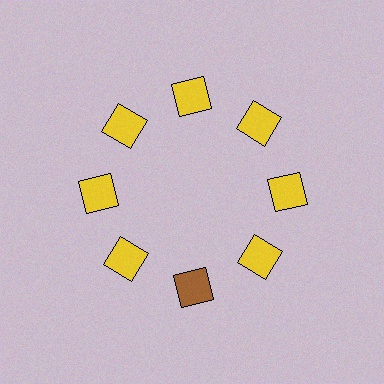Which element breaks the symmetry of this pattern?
The brown square at roughly the 6 o'clock position breaks the symmetry. All other shapes are yellow squares.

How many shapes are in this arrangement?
There are 8 shapes arranged in a ring pattern.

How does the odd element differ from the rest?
It has a different color: brown instead of yellow.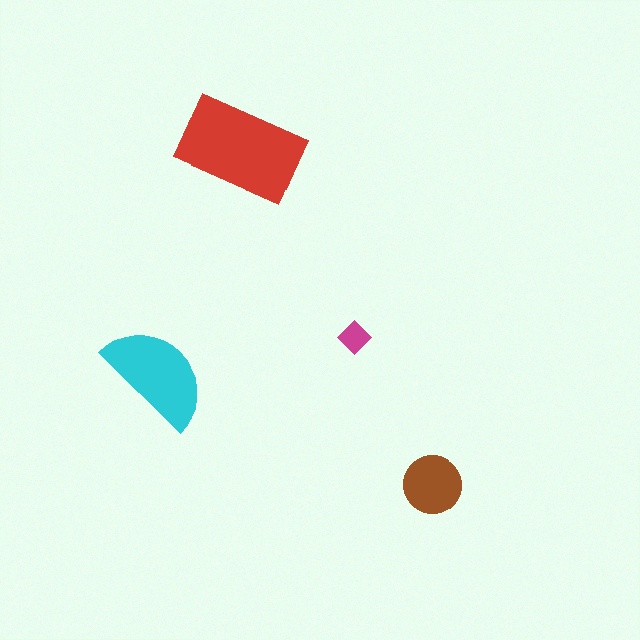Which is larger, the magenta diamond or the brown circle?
The brown circle.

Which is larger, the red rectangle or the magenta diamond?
The red rectangle.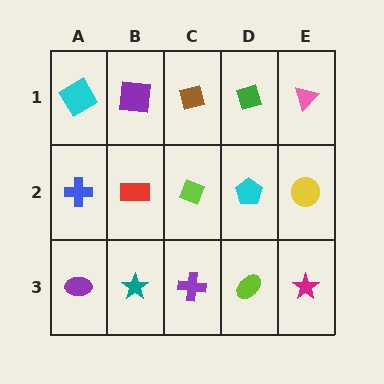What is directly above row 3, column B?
A red rectangle.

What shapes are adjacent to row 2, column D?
A green diamond (row 1, column D), a lime ellipse (row 3, column D), a lime diamond (row 2, column C), a yellow circle (row 2, column E).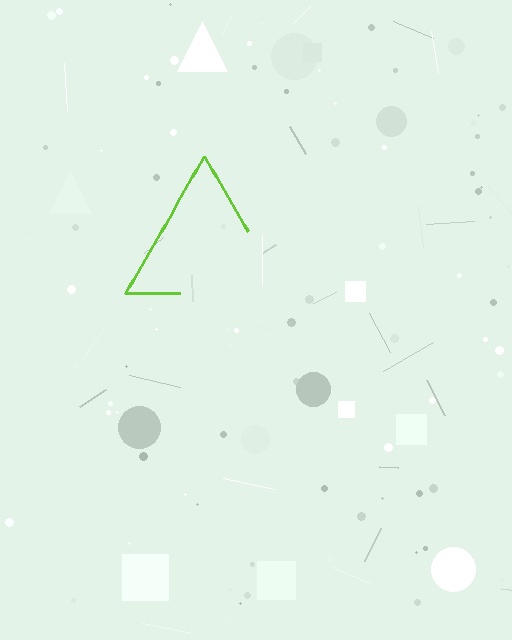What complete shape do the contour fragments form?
The contour fragments form a triangle.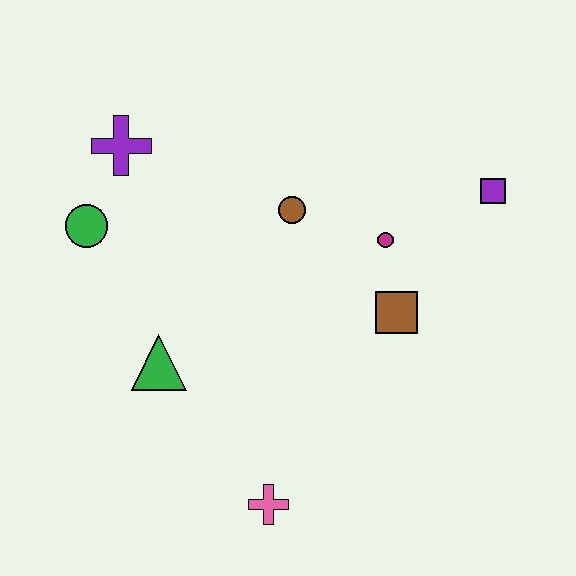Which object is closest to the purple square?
The magenta circle is closest to the purple square.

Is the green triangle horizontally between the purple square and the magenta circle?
No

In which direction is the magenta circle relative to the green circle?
The magenta circle is to the right of the green circle.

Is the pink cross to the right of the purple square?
No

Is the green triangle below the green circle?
Yes